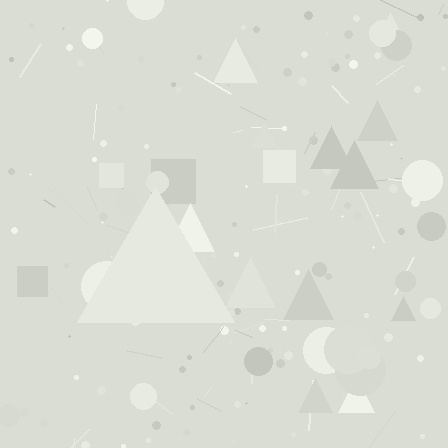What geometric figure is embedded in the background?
A triangle is embedded in the background.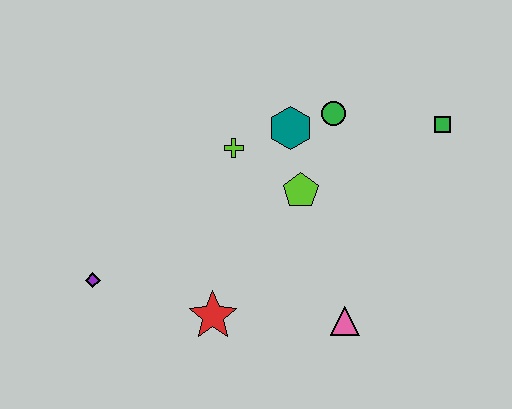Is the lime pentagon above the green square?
No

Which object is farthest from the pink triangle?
The purple diamond is farthest from the pink triangle.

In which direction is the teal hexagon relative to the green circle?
The teal hexagon is to the left of the green circle.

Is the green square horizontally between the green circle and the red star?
No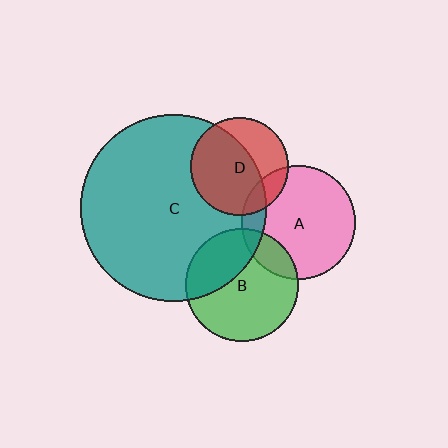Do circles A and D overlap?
Yes.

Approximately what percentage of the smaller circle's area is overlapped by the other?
Approximately 15%.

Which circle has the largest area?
Circle C (teal).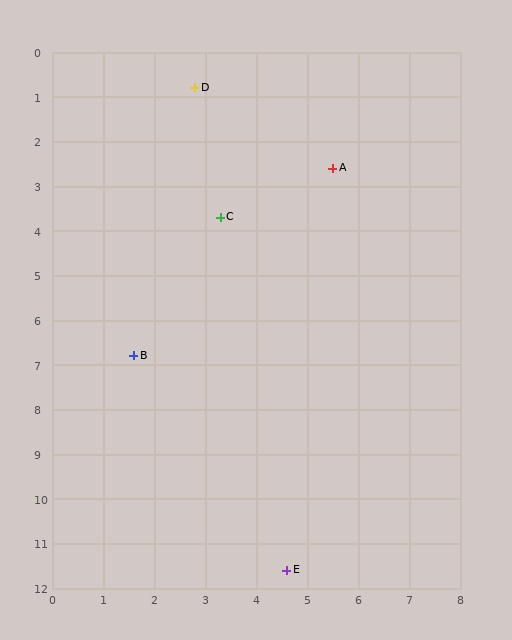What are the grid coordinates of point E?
Point E is at approximately (4.6, 11.6).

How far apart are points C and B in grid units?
Points C and B are about 3.5 grid units apart.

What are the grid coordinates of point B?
Point B is at approximately (1.6, 6.8).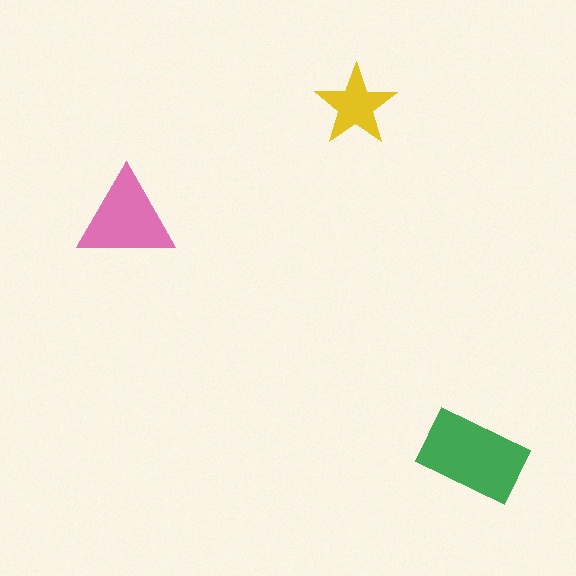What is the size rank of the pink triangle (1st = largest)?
2nd.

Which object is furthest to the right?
The green rectangle is rightmost.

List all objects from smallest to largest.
The yellow star, the pink triangle, the green rectangle.